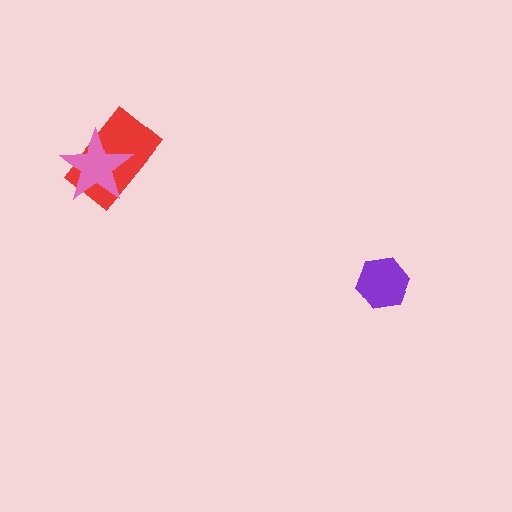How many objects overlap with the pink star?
1 object overlaps with the pink star.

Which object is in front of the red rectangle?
The pink star is in front of the red rectangle.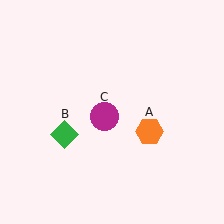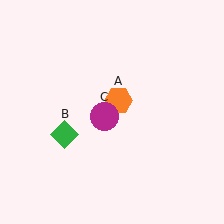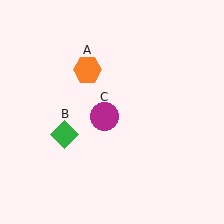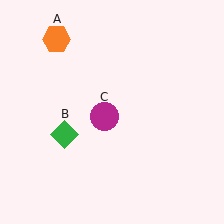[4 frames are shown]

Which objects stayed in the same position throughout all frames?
Green diamond (object B) and magenta circle (object C) remained stationary.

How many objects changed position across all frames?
1 object changed position: orange hexagon (object A).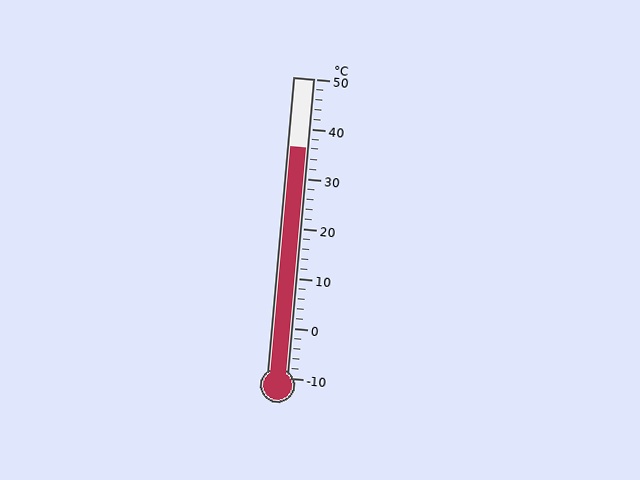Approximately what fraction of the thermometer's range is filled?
The thermometer is filled to approximately 75% of its range.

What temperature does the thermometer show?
The thermometer shows approximately 36°C.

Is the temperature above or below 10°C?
The temperature is above 10°C.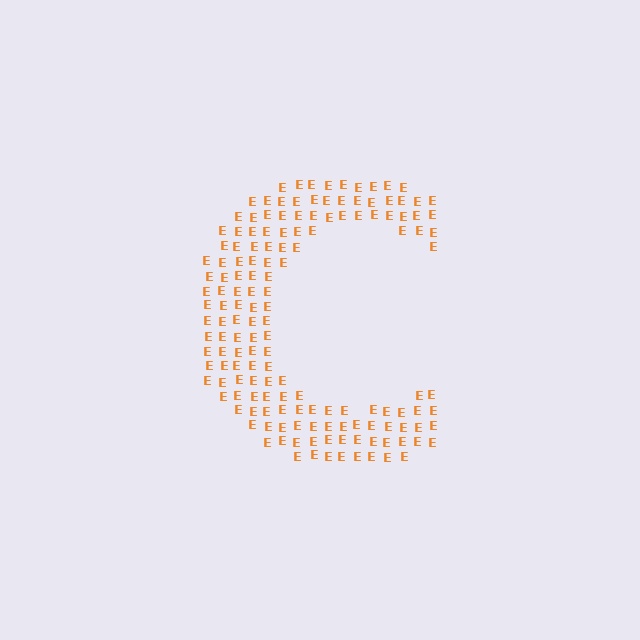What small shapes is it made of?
It is made of small letter E's.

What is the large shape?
The large shape is the letter C.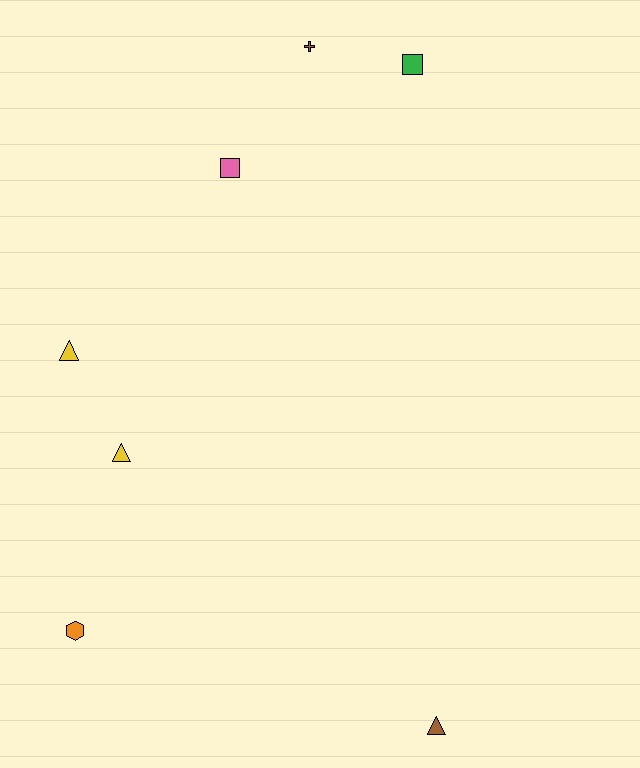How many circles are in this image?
There are no circles.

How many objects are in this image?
There are 7 objects.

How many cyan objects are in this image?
There are no cyan objects.